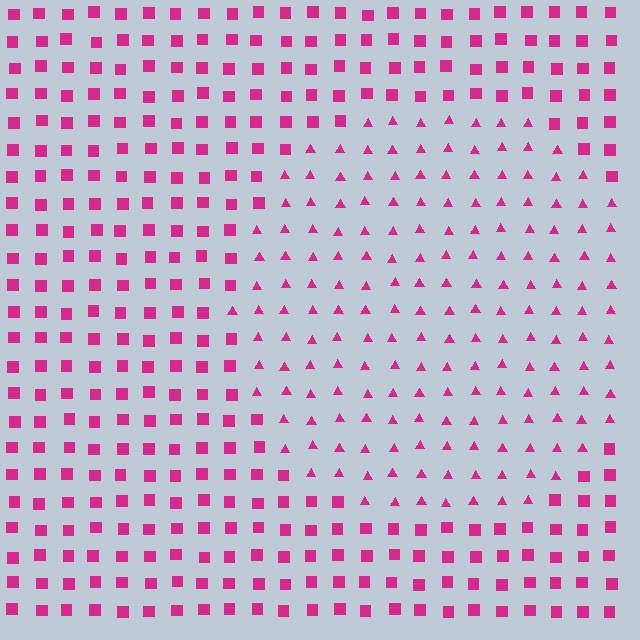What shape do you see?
I see a circle.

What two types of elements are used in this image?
The image uses triangles inside the circle region and squares outside it.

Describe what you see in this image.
The image is filled with small magenta elements arranged in a uniform grid. A circle-shaped region contains triangles, while the surrounding area contains squares. The boundary is defined purely by the change in element shape.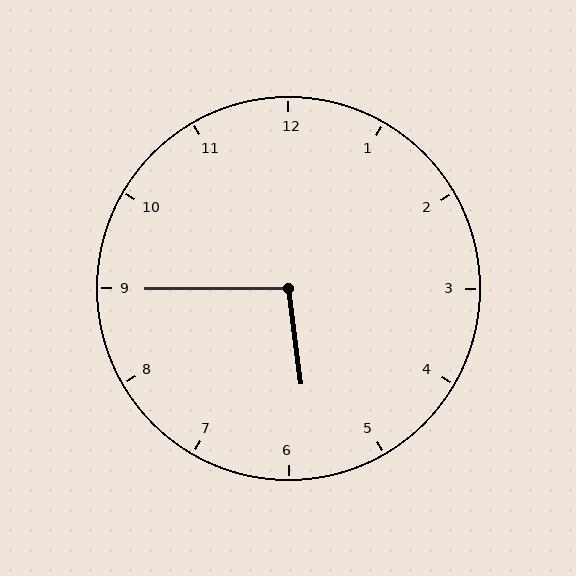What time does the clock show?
5:45.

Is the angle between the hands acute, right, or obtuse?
It is obtuse.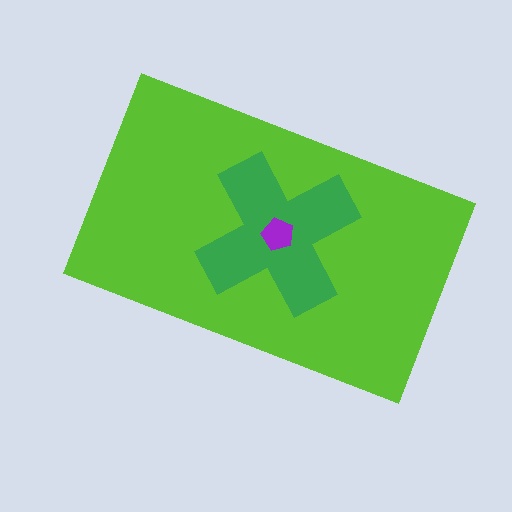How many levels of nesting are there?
3.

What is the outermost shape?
The lime rectangle.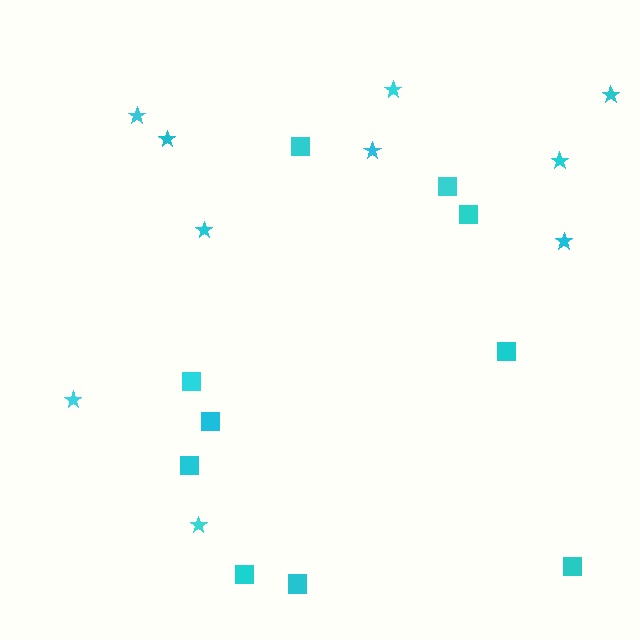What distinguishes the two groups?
There are 2 groups: one group of stars (10) and one group of squares (10).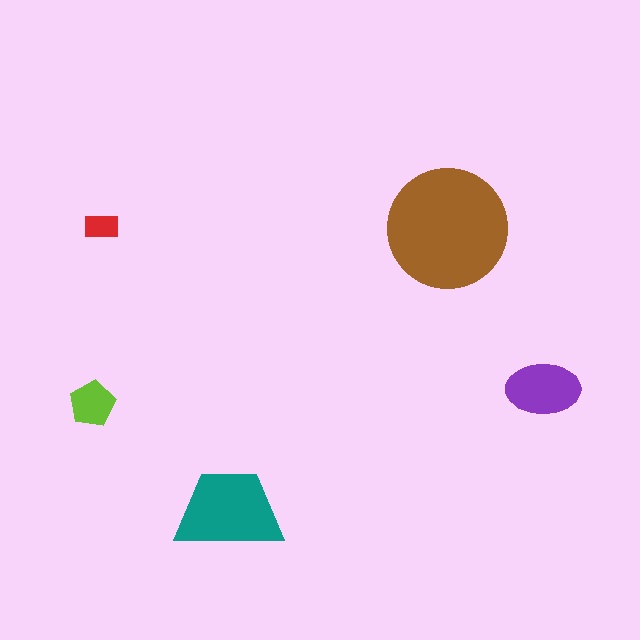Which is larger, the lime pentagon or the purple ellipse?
The purple ellipse.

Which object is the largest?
The brown circle.